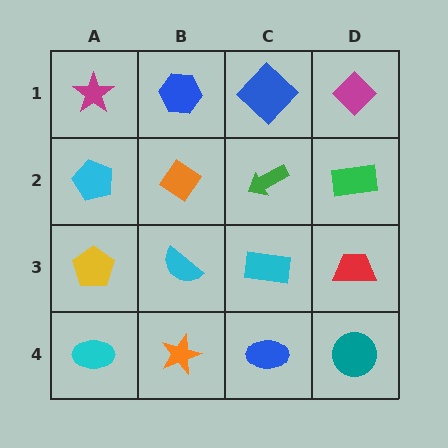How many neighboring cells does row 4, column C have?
3.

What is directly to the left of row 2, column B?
A cyan pentagon.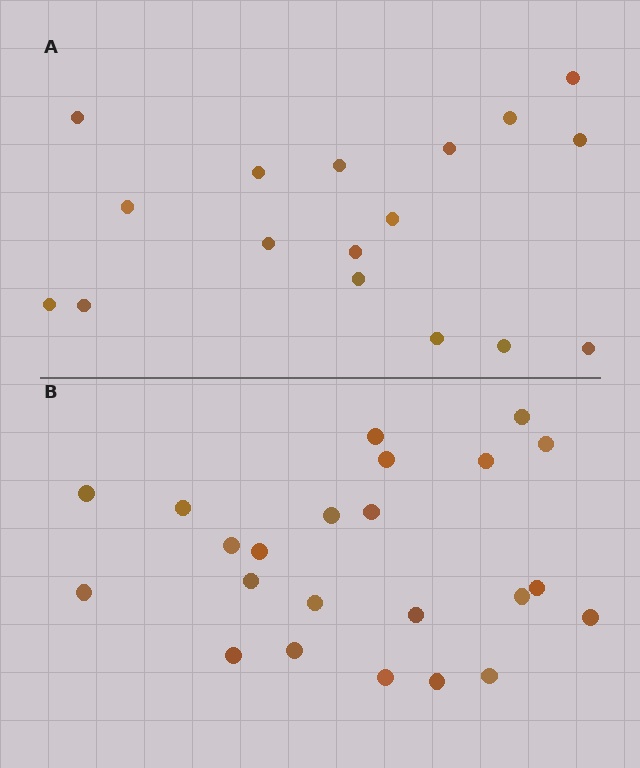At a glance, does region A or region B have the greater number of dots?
Region B (the bottom region) has more dots.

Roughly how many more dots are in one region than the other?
Region B has about 6 more dots than region A.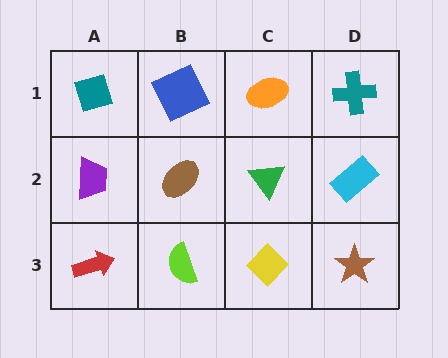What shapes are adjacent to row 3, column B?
A brown ellipse (row 2, column B), a red arrow (row 3, column A), a yellow diamond (row 3, column C).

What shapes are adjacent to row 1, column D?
A cyan rectangle (row 2, column D), an orange ellipse (row 1, column C).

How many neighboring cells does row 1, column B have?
3.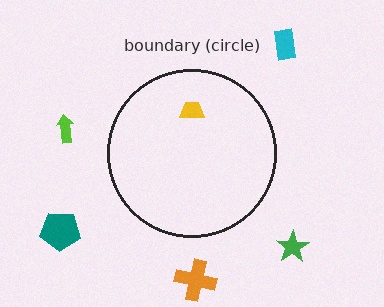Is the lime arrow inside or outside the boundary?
Outside.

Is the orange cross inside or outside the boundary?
Outside.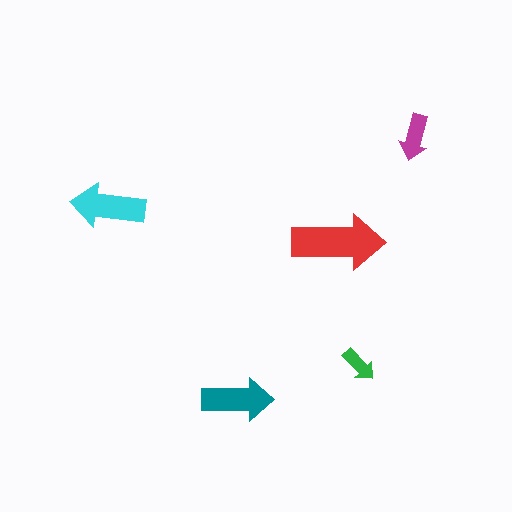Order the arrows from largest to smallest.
the red one, the cyan one, the teal one, the magenta one, the green one.